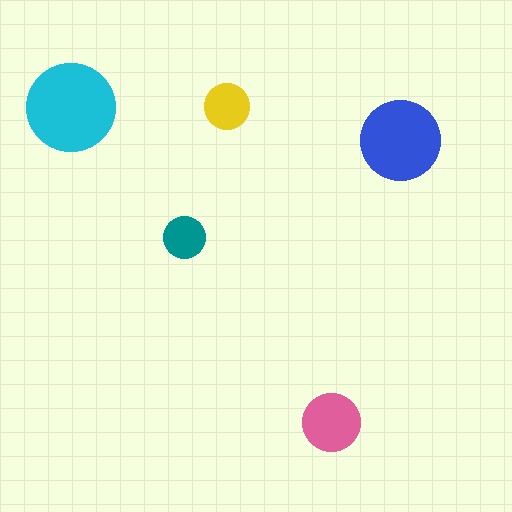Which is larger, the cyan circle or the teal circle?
The cyan one.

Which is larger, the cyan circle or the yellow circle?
The cyan one.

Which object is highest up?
The yellow circle is topmost.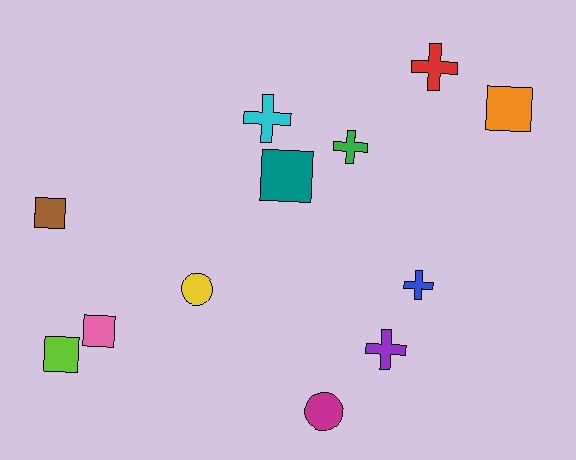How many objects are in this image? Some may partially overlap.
There are 12 objects.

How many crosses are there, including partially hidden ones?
There are 5 crosses.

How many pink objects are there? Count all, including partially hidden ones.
There is 1 pink object.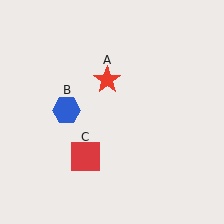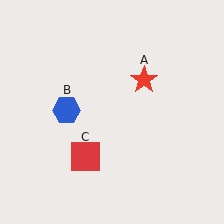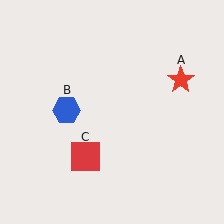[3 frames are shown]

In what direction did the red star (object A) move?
The red star (object A) moved right.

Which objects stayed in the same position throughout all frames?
Blue hexagon (object B) and red square (object C) remained stationary.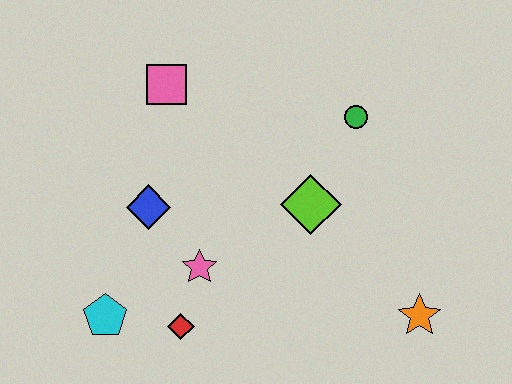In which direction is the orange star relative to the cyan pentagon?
The orange star is to the right of the cyan pentagon.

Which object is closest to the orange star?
The lime diamond is closest to the orange star.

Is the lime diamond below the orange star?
No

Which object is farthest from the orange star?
The pink square is farthest from the orange star.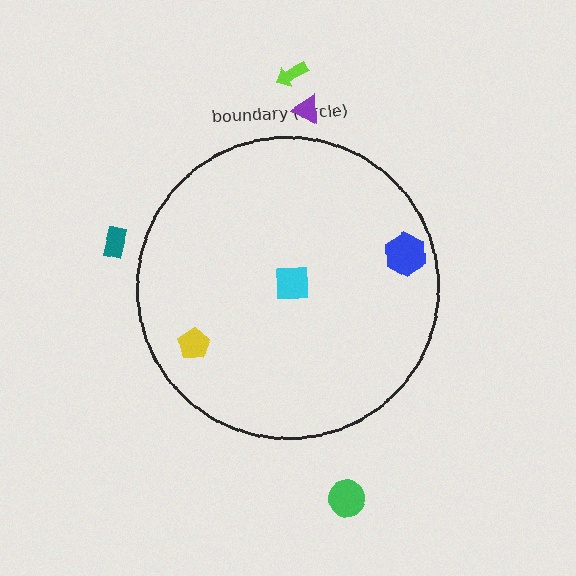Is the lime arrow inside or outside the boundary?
Outside.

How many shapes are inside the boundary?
3 inside, 4 outside.